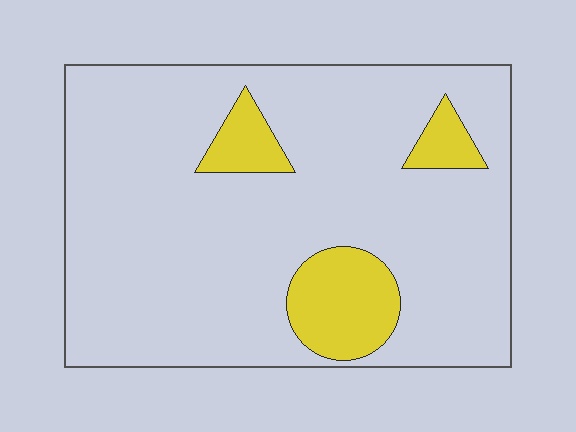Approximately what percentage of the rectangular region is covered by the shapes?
Approximately 15%.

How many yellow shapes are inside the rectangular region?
3.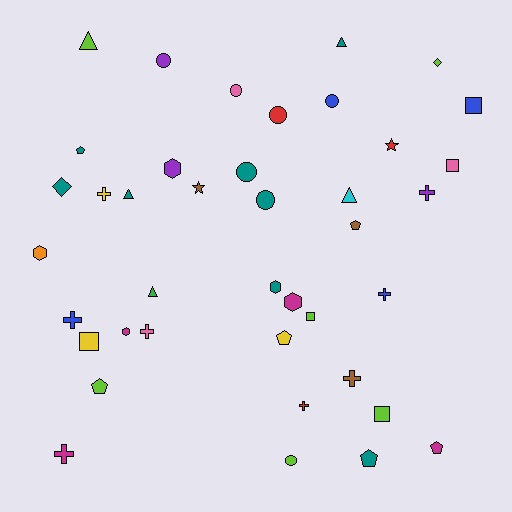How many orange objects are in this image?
There is 1 orange object.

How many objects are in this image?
There are 40 objects.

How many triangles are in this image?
There are 5 triangles.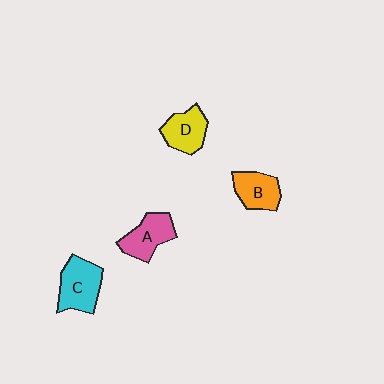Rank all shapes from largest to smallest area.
From largest to smallest: C (cyan), A (pink), D (yellow), B (orange).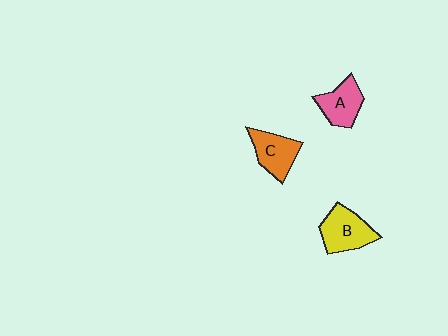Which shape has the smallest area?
Shape A (pink).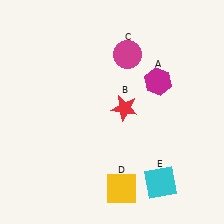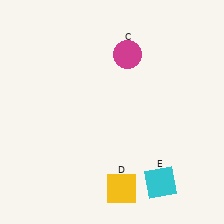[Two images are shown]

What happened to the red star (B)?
The red star (B) was removed in Image 2. It was in the top-right area of Image 1.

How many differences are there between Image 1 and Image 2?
There are 2 differences between the two images.